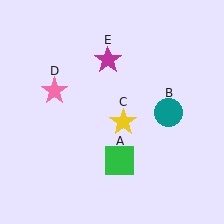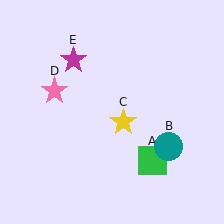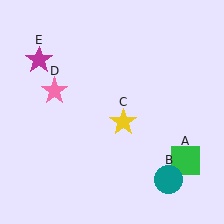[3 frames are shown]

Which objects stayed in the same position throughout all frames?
Yellow star (object C) and pink star (object D) remained stationary.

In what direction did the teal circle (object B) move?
The teal circle (object B) moved down.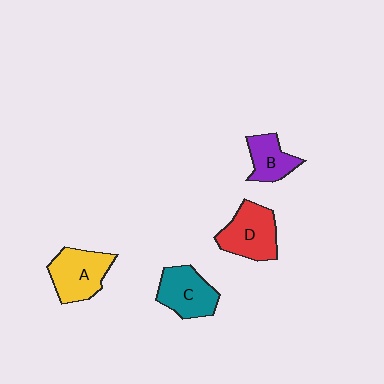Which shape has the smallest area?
Shape B (purple).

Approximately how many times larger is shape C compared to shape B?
Approximately 1.4 times.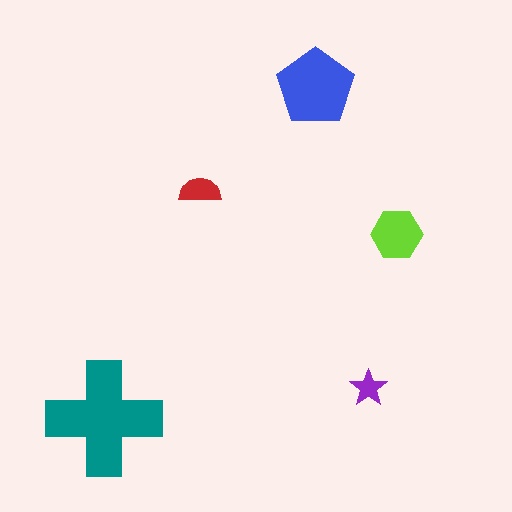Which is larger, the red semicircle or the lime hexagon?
The lime hexagon.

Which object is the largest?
The teal cross.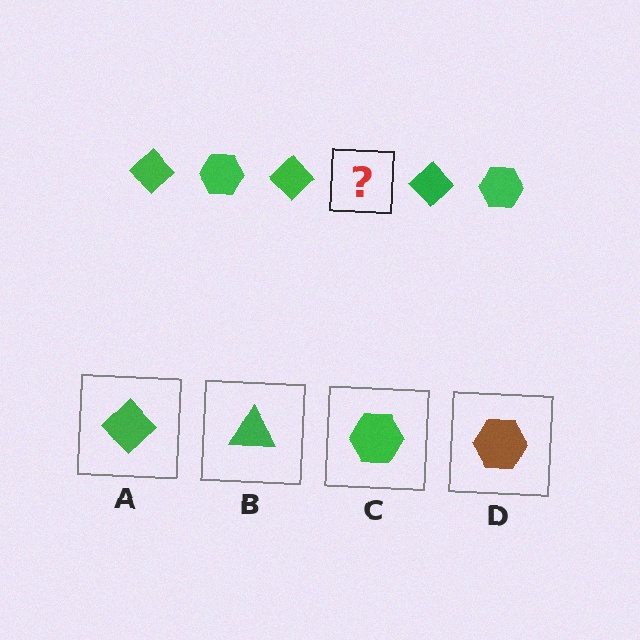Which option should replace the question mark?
Option C.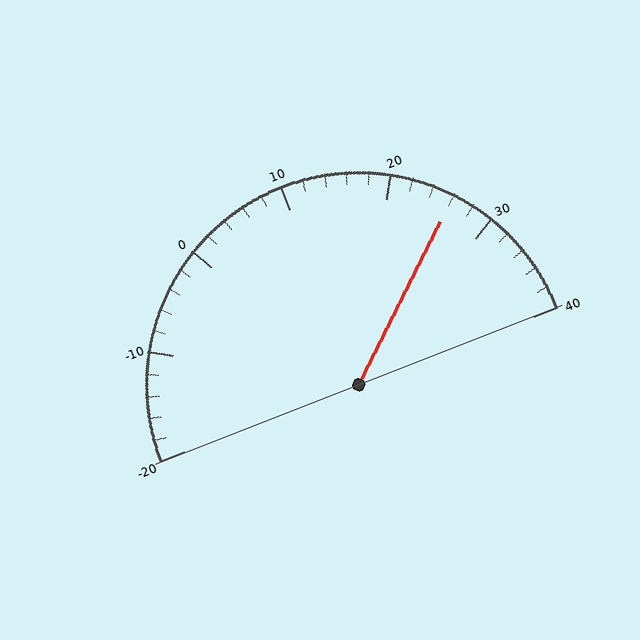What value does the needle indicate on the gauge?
The needle indicates approximately 26.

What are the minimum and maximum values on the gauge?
The gauge ranges from -20 to 40.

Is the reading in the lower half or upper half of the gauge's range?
The reading is in the upper half of the range (-20 to 40).